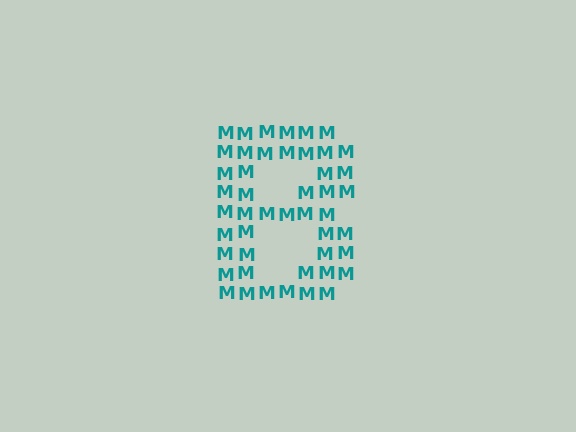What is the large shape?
The large shape is the letter B.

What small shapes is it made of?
It is made of small letter M's.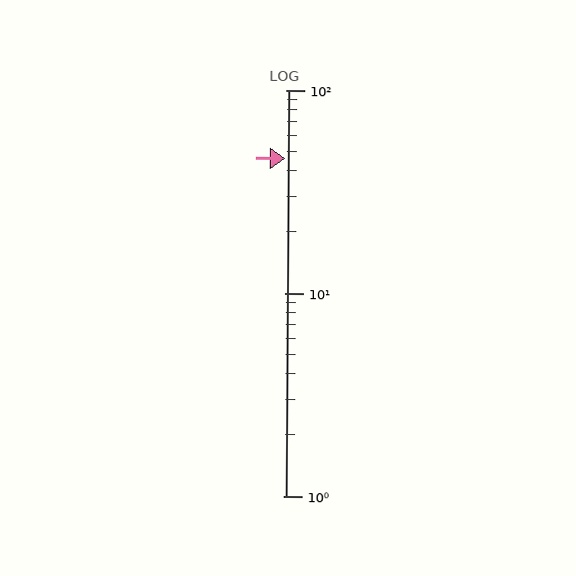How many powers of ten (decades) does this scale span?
The scale spans 2 decades, from 1 to 100.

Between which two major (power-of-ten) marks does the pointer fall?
The pointer is between 10 and 100.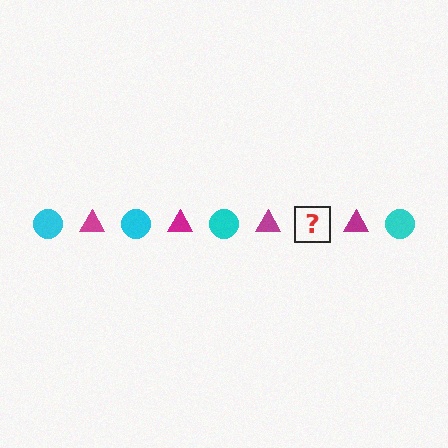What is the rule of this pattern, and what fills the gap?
The rule is that the pattern alternates between cyan circle and magenta triangle. The gap should be filled with a cyan circle.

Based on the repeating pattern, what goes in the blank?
The blank should be a cyan circle.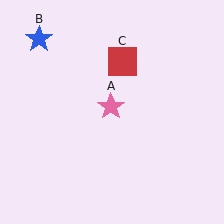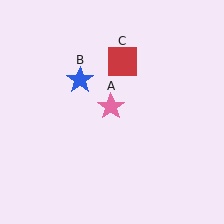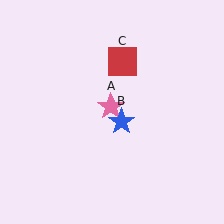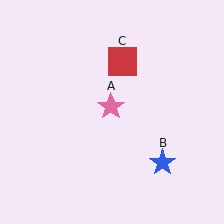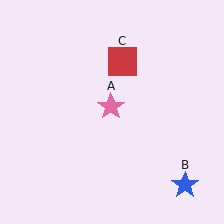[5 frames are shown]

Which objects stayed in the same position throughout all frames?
Pink star (object A) and red square (object C) remained stationary.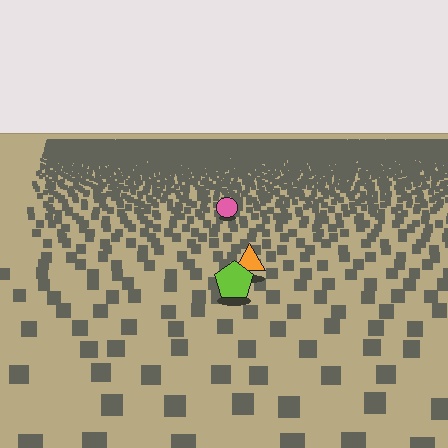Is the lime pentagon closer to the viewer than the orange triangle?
Yes. The lime pentagon is closer — you can tell from the texture gradient: the ground texture is coarser near it.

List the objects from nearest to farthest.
From nearest to farthest: the lime pentagon, the orange triangle, the pink circle.